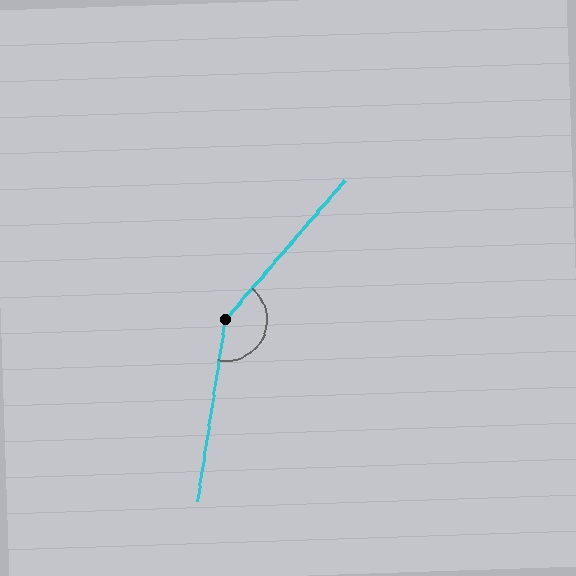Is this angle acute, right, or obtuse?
It is obtuse.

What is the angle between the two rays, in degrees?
Approximately 148 degrees.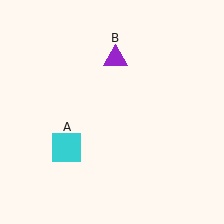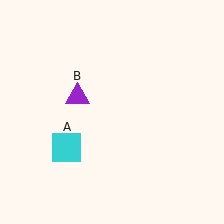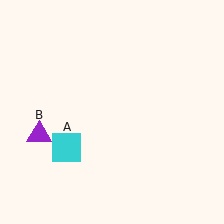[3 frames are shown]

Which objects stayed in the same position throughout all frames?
Cyan square (object A) remained stationary.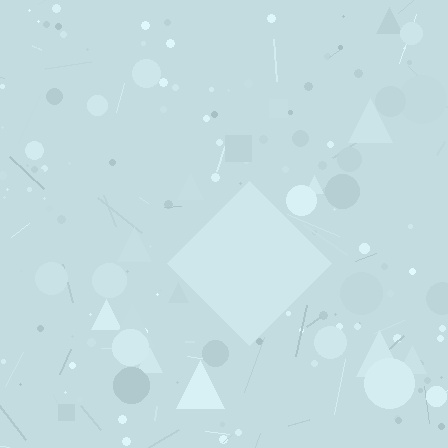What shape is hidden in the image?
A diamond is hidden in the image.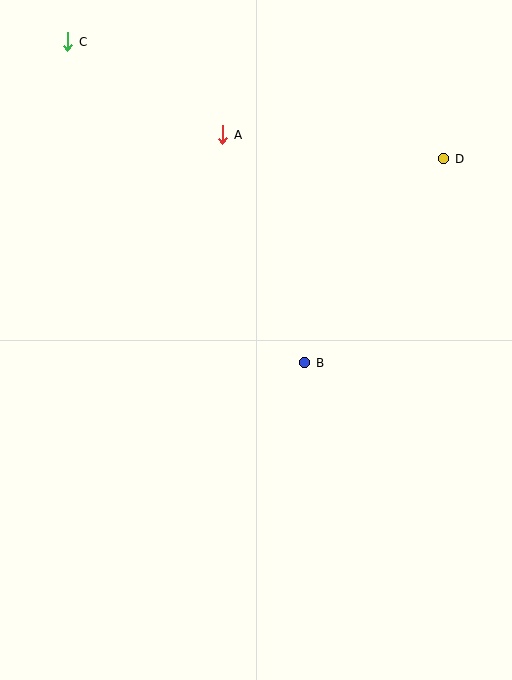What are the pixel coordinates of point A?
Point A is at (223, 135).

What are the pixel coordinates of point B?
Point B is at (305, 363).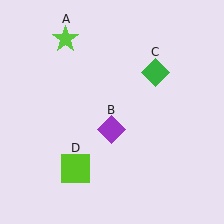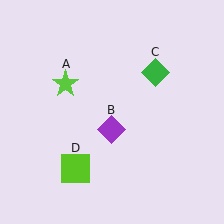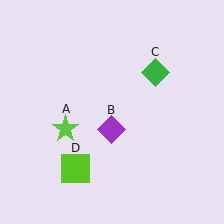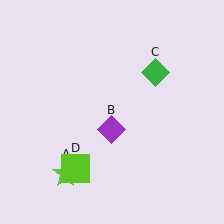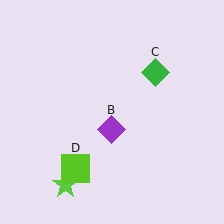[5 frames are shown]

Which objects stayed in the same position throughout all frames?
Purple diamond (object B) and green diamond (object C) and lime square (object D) remained stationary.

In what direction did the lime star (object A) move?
The lime star (object A) moved down.